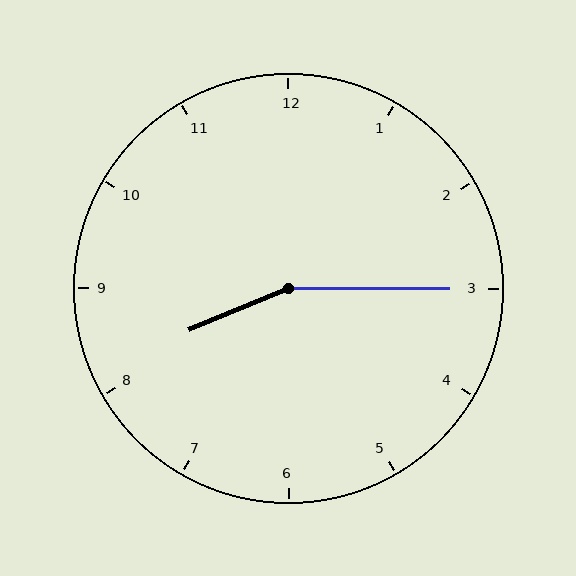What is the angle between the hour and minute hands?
Approximately 158 degrees.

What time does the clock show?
8:15.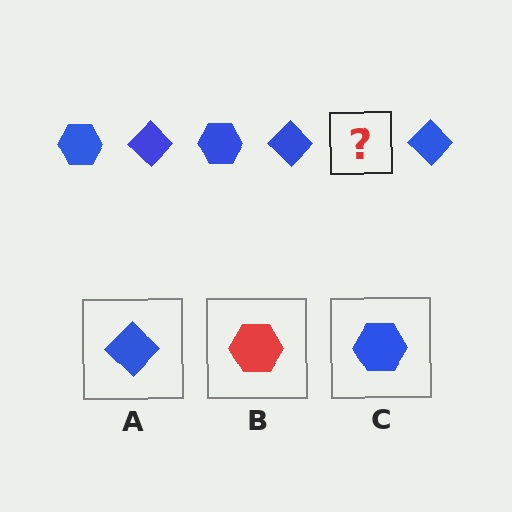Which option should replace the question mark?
Option C.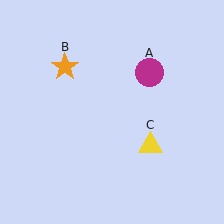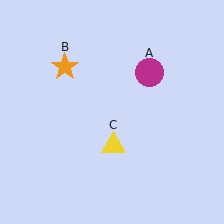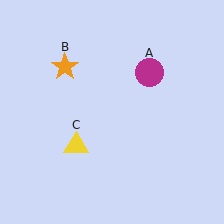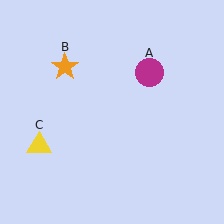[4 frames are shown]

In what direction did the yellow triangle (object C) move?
The yellow triangle (object C) moved left.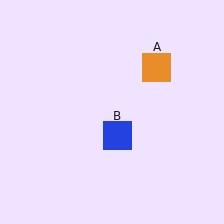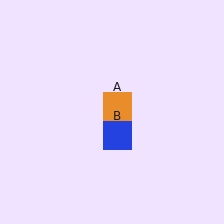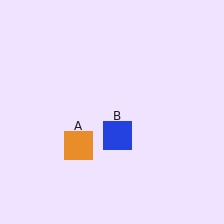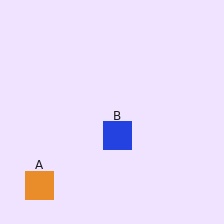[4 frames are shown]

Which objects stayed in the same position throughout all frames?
Blue square (object B) remained stationary.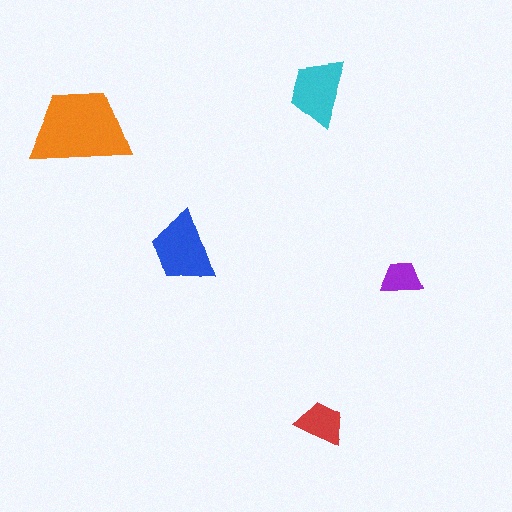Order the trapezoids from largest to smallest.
the orange one, the blue one, the cyan one, the red one, the purple one.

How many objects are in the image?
There are 5 objects in the image.